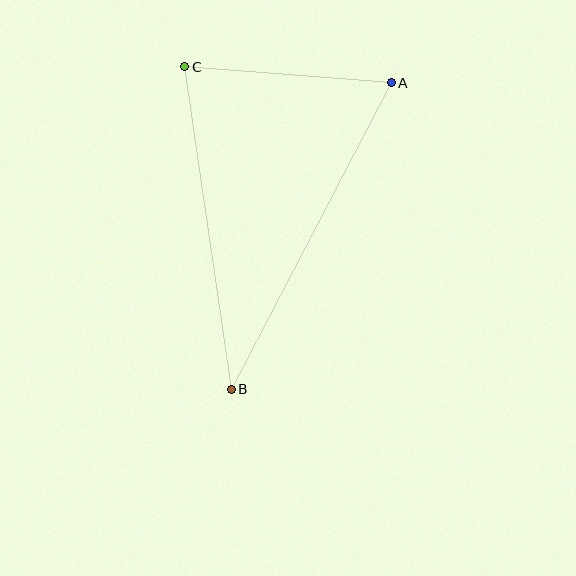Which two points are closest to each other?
Points A and C are closest to each other.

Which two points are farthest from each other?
Points A and B are farthest from each other.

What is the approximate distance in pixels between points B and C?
The distance between B and C is approximately 326 pixels.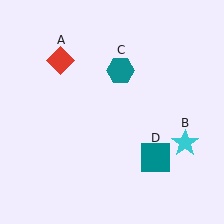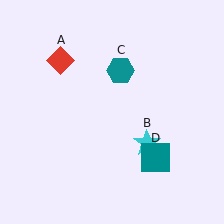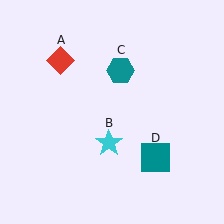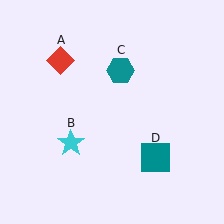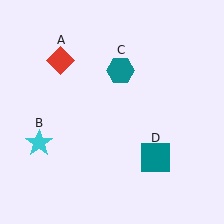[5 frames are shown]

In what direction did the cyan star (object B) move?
The cyan star (object B) moved left.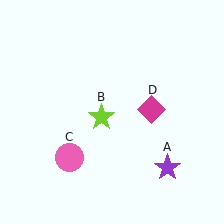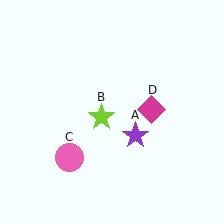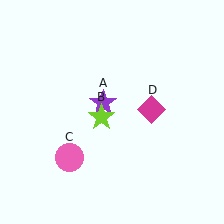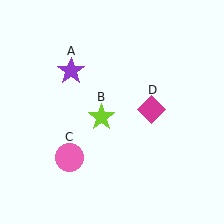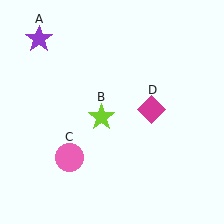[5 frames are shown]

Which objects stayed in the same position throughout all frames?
Lime star (object B) and pink circle (object C) and magenta diamond (object D) remained stationary.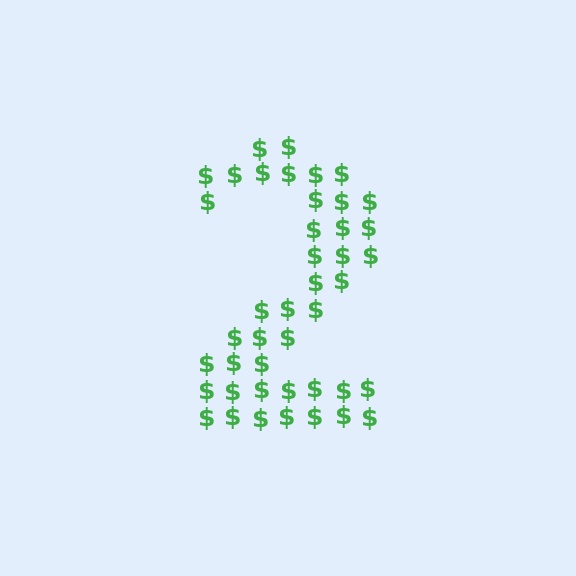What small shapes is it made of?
It is made of small dollar signs.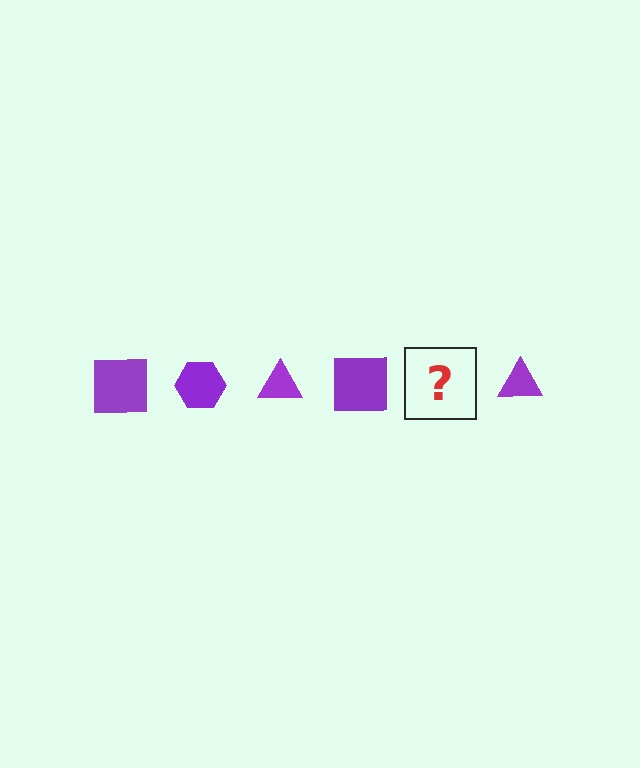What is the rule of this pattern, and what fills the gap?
The rule is that the pattern cycles through square, hexagon, triangle shapes in purple. The gap should be filled with a purple hexagon.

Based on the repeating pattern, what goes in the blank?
The blank should be a purple hexagon.